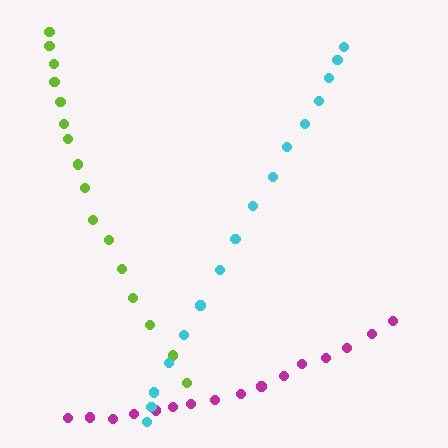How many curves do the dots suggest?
There are 3 distinct paths.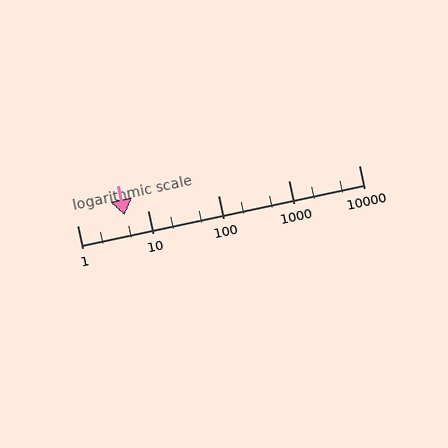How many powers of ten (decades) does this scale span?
The scale spans 4 decades, from 1 to 10000.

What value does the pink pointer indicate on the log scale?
The pointer indicates approximately 4.7.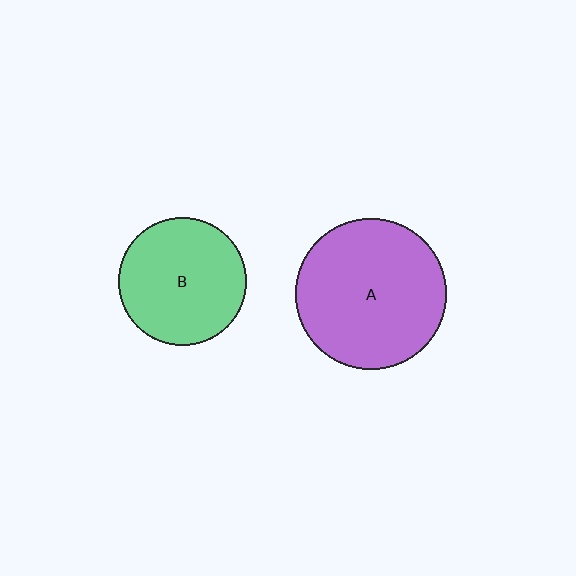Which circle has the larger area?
Circle A (purple).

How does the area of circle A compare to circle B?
Approximately 1.4 times.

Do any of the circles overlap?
No, none of the circles overlap.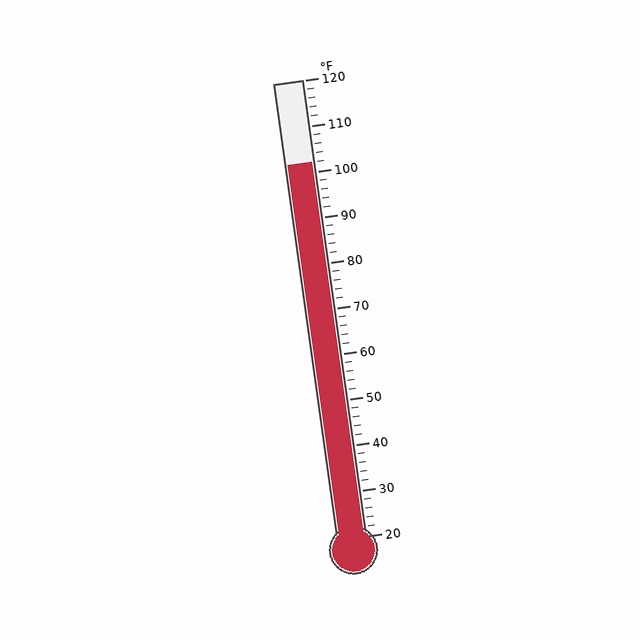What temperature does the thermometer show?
The thermometer shows approximately 102°F.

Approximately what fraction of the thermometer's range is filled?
The thermometer is filled to approximately 80% of its range.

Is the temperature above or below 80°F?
The temperature is above 80°F.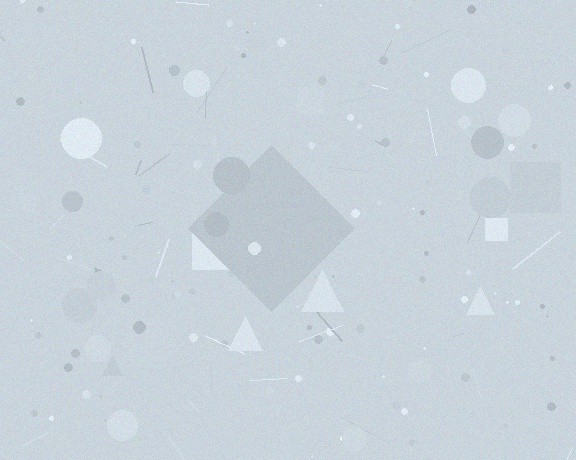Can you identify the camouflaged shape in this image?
The camouflaged shape is a diamond.